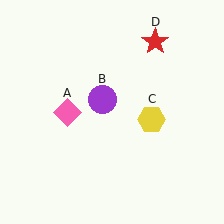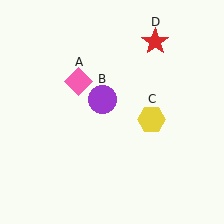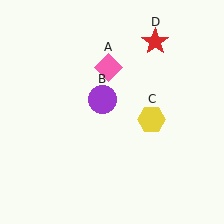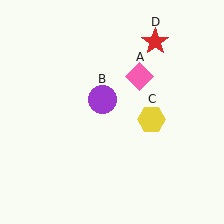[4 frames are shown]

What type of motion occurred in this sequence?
The pink diamond (object A) rotated clockwise around the center of the scene.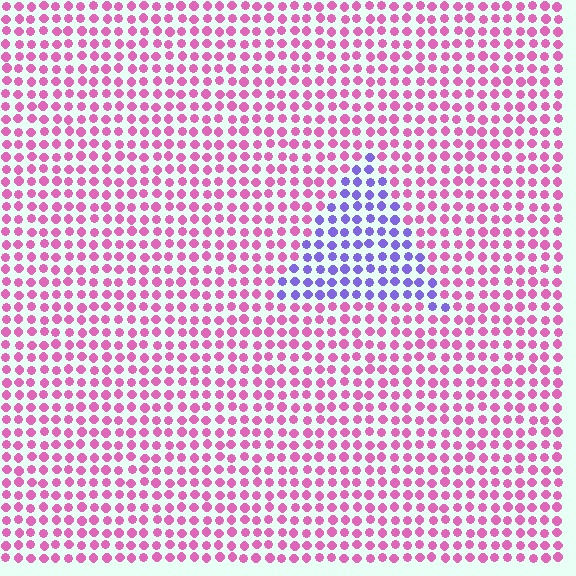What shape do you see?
I see a triangle.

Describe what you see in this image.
The image is filled with small pink elements in a uniform arrangement. A triangle-shaped region is visible where the elements are tinted to a slightly different hue, forming a subtle color boundary.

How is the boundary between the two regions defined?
The boundary is defined purely by a slight shift in hue (about 65 degrees). Spacing, size, and orientation are identical on both sides.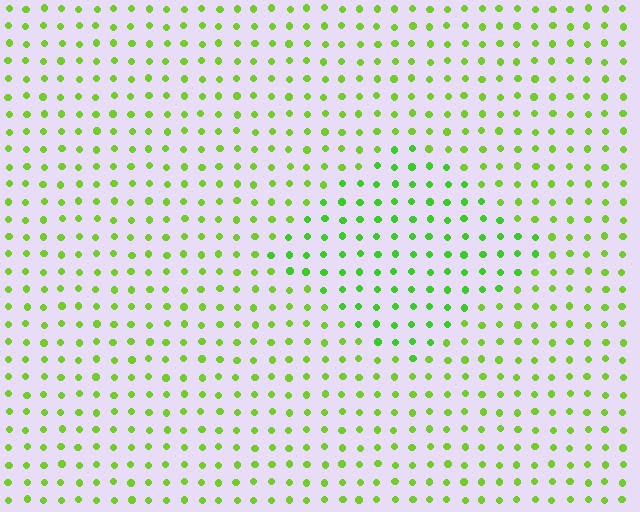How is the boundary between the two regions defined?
The boundary is defined purely by a slight shift in hue (about 21 degrees). Spacing, size, and orientation are identical on both sides.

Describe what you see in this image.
The image is filled with small lime elements in a uniform arrangement. A diamond-shaped region is visible where the elements are tinted to a slightly different hue, forming a subtle color boundary.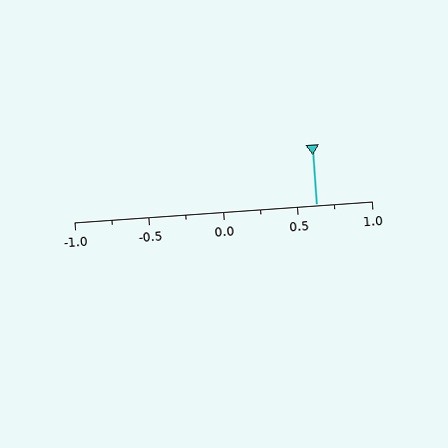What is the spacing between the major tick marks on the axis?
The major ticks are spaced 0.5 apart.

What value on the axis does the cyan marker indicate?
The marker indicates approximately 0.62.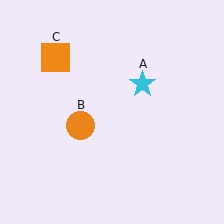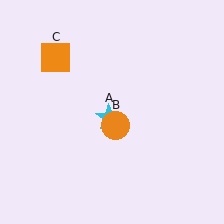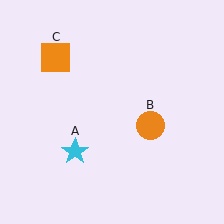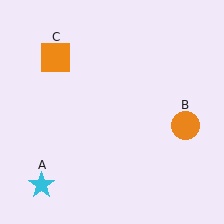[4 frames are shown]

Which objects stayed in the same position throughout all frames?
Orange square (object C) remained stationary.